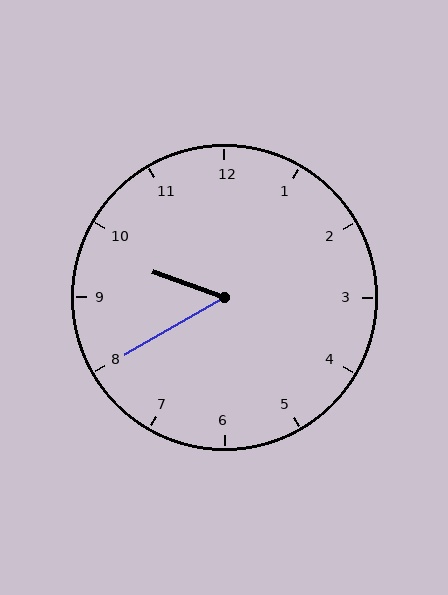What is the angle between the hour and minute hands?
Approximately 50 degrees.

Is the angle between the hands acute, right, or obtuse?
It is acute.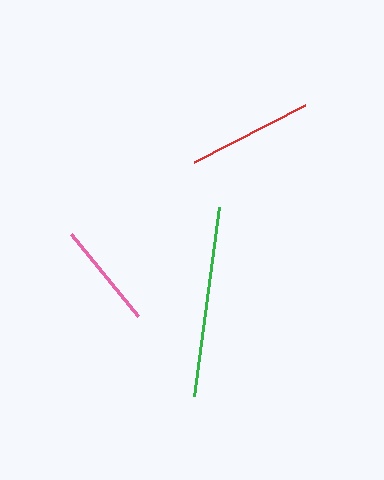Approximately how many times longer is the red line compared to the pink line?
The red line is approximately 1.2 times the length of the pink line.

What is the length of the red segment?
The red segment is approximately 125 pixels long.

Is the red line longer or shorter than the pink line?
The red line is longer than the pink line.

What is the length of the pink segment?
The pink segment is approximately 106 pixels long.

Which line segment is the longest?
The green line is the longest at approximately 190 pixels.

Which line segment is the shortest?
The pink line is the shortest at approximately 106 pixels.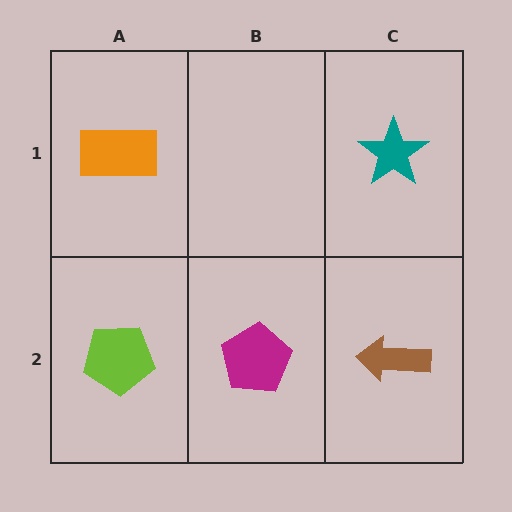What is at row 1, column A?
An orange rectangle.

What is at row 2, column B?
A magenta pentagon.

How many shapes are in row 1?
2 shapes.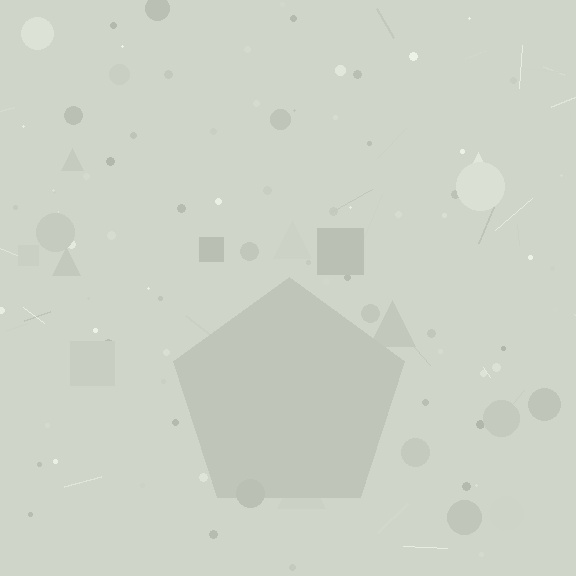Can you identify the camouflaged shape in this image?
The camouflaged shape is a pentagon.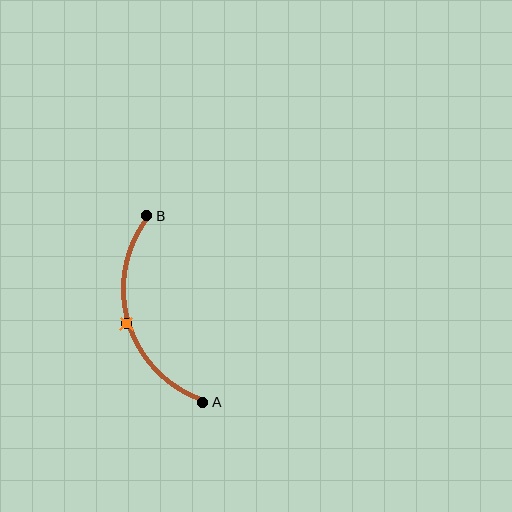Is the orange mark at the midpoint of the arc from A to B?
Yes. The orange mark lies on the arc at equal arc-length from both A and B — it is the arc midpoint.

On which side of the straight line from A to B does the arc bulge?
The arc bulges to the left of the straight line connecting A and B.